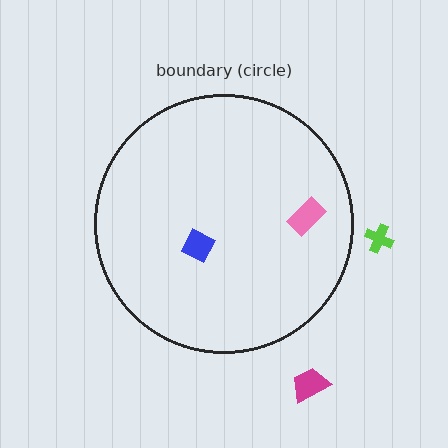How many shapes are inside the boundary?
2 inside, 2 outside.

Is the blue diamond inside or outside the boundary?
Inside.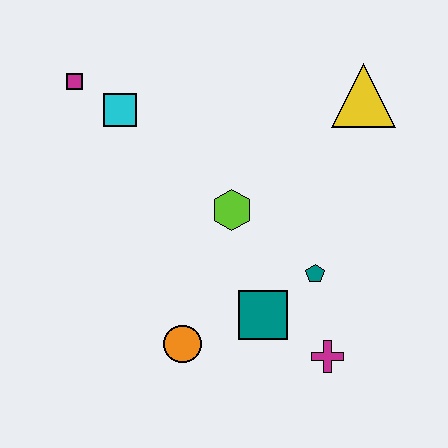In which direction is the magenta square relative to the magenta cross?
The magenta square is above the magenta cross.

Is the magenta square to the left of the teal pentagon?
Yes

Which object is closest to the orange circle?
The teal square is closest to the orange circle.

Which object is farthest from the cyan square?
The magenta cross is farthest from the cyan square.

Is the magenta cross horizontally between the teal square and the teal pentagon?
No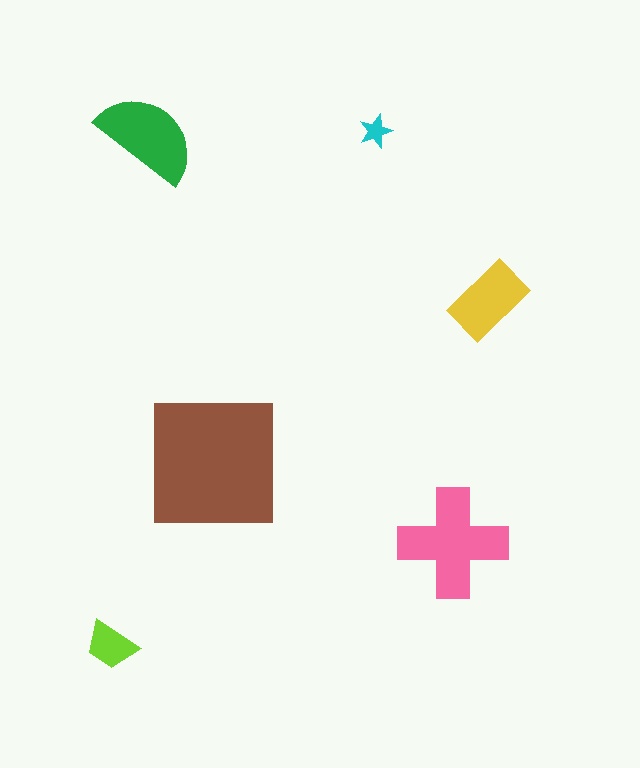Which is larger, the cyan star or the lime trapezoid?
The lime trapezoid.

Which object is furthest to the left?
The lime trapezoid is leftmost.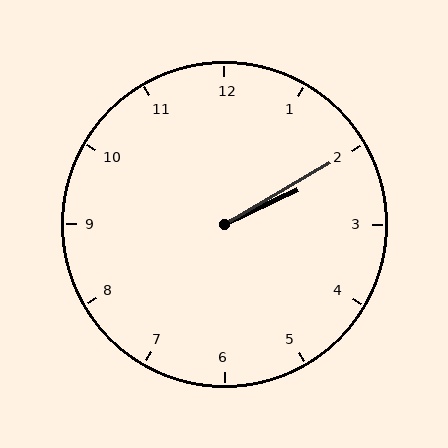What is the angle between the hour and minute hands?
Approximately 5 degrees.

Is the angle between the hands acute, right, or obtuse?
It is acute.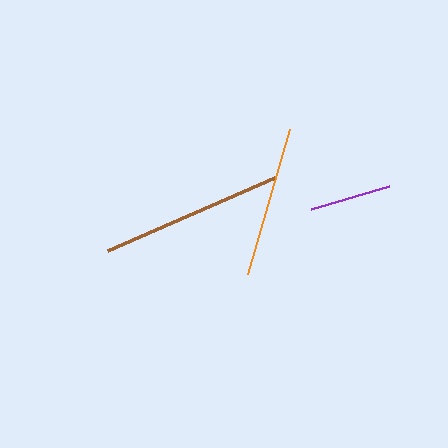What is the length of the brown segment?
The brown segment is approximately 182 pixels long.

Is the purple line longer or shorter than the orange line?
The orange line is longer than the purple line.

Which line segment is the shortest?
The purple line is the shortest at approximately 81 pixels.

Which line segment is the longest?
The brown line is the longest at approximately 182 pixels.